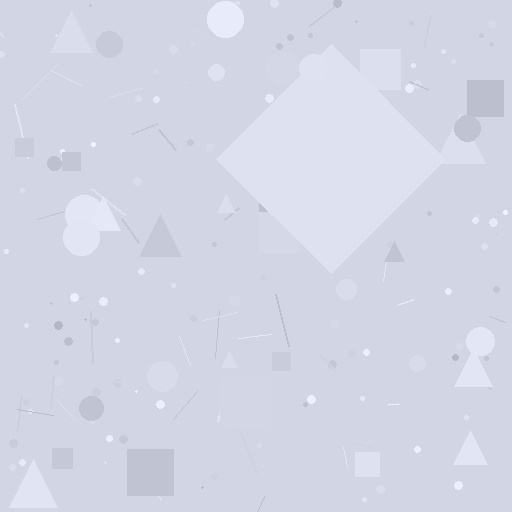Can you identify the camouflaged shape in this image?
The camouflaged shape is a diamond.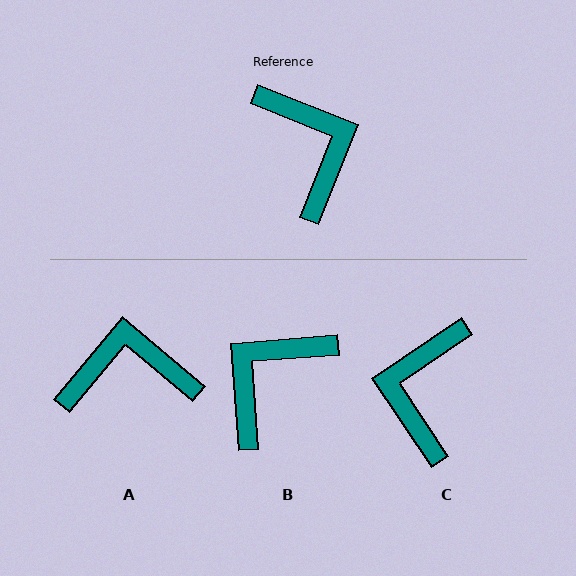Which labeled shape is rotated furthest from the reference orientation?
C, about 146 degrees away.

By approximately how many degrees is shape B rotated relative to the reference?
Approximately 116 degrees counter-clockwise.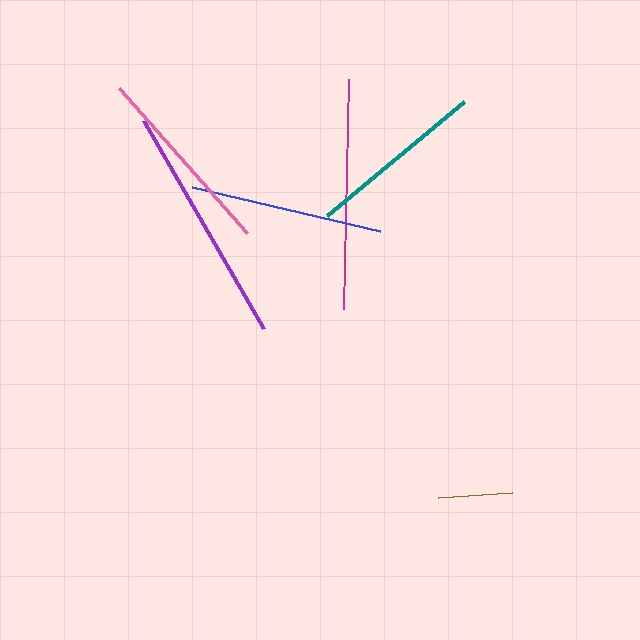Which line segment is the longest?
The purple line is the longest at approximately 240 pixels.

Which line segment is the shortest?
The brown line is the shortest at approximately 74 pixels.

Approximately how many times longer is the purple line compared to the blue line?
The purple line is approximately 1.2 times the length of the blue line.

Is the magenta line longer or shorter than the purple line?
The purple line is longer than the magenta line.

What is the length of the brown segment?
The brown segment is approximately 74 pixels long.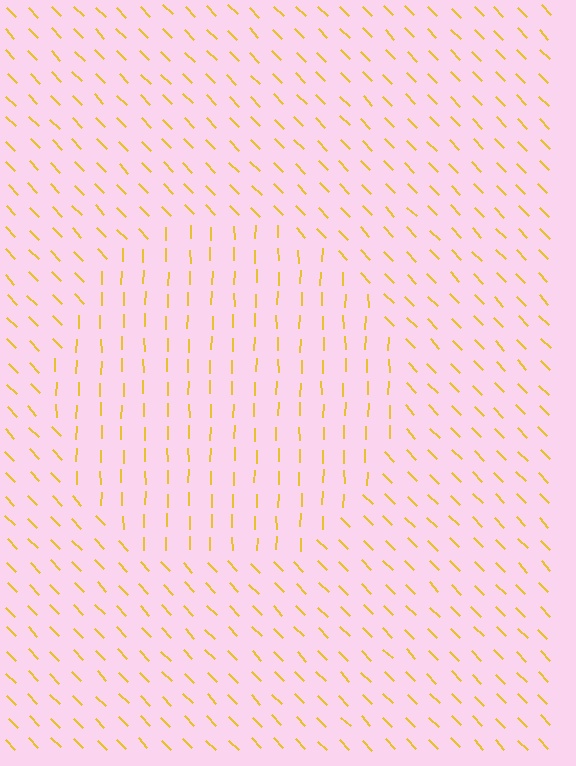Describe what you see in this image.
The image is filled with small yellow line segments. A circle region in the image has lines oriented differently from the surrounding lines, creating a visible texture boundary.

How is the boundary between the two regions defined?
The boundary is defined purely by a change in line orientation (approximately 45 degrees difference). All lines are the same color and thickness.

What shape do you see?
I see a circle.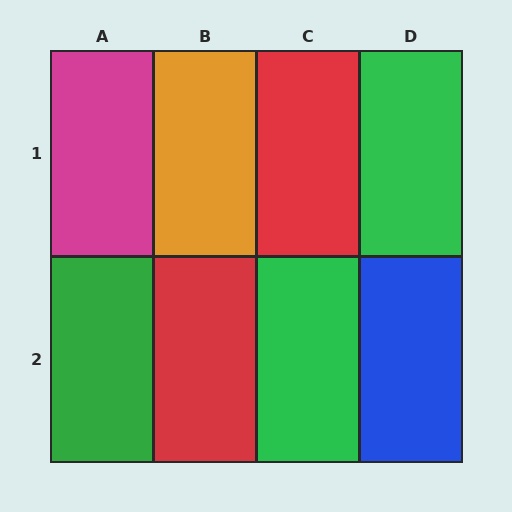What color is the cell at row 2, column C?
Green.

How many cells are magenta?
1 cell is magenta.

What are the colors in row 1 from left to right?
Magenta, orange, red, green.